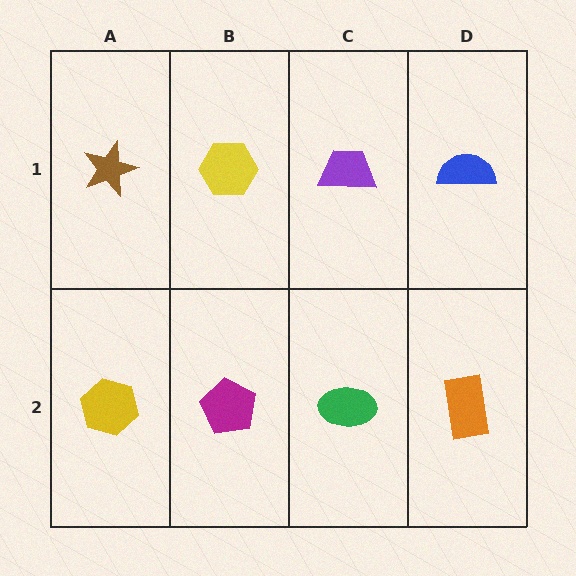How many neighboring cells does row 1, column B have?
3.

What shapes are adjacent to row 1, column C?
A green ellipse (row 2, column C), a yellow hexagon (row 1, column B), a blue semicircle (row 1, column D).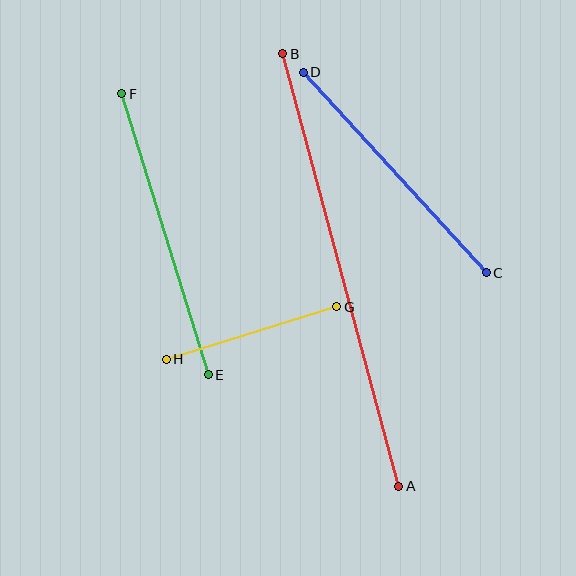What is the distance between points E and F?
The distance is approximately 294 pixels.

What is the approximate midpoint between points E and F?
The midpoint is at approximately (165, 234) pixels.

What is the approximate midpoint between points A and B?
The midpoint is at approximately (341, 270) pixels.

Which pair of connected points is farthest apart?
Points A and B are farthest apart.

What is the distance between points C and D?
The distance is approximately 271 pixels.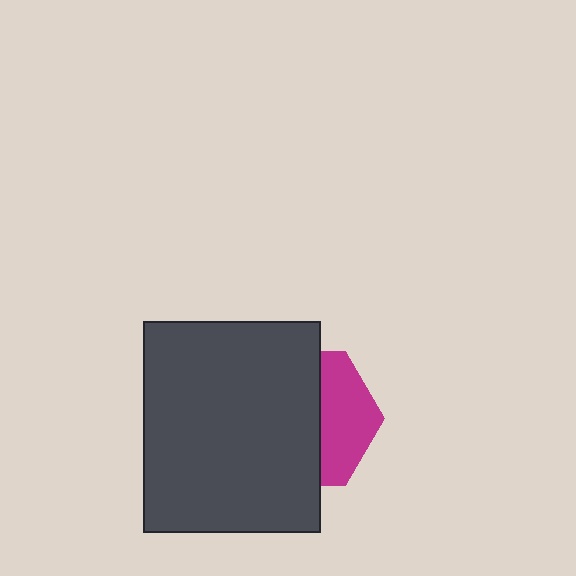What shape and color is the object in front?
The object in front is a dark gray rectangle.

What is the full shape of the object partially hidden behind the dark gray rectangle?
The partially hidden object is a magenta hexagon.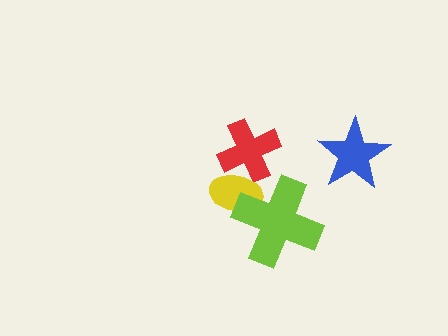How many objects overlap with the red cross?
1 object overlaps with the red cross.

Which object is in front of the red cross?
The yellow ellipse is in front of the red cross.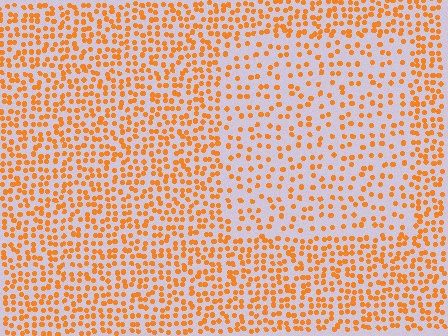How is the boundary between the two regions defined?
The boundary is defined by a change in element density (approximately 1.9x ratio). All elements are the same color, size, and shape.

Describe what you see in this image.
The image contains small orange elements arranged at two different densities. A rectangle-shaped region is visible where the elements are less densely packed than the surrounding area.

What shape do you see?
I see a rectangle.